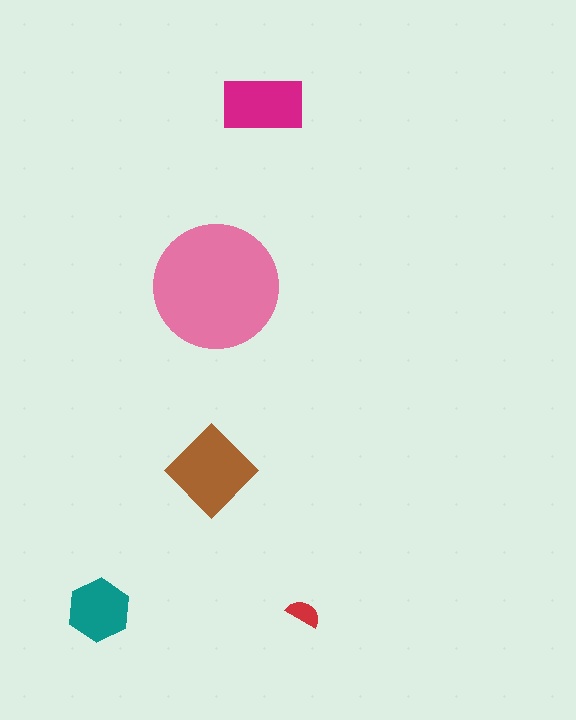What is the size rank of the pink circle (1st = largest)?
1st.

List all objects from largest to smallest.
The pink circle, the brown diamond, the magenta rectangle, the teal hexagon, the red semicircle.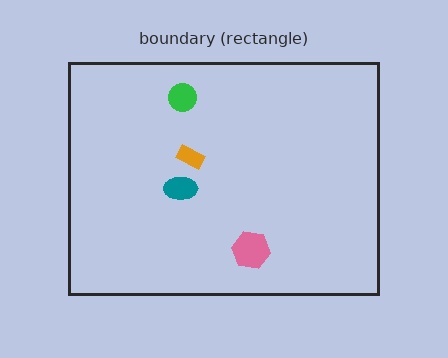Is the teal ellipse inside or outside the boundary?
Inside.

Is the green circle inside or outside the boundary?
Inside.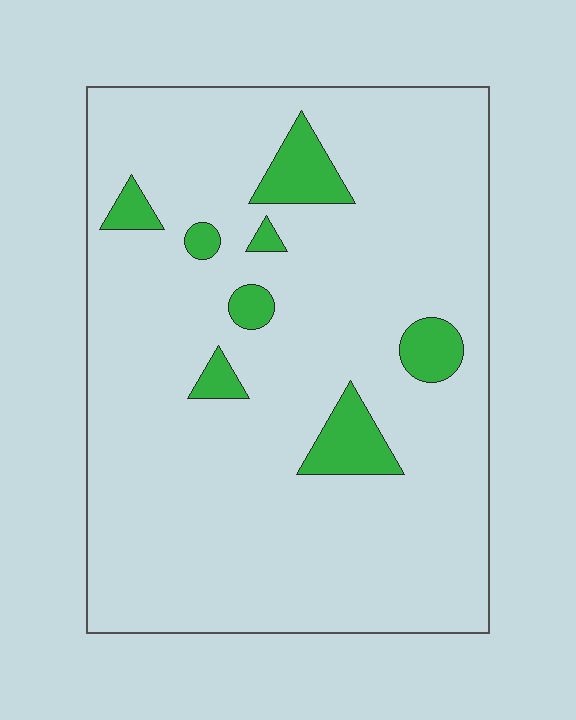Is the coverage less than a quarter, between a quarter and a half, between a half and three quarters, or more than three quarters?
Less than a quarter.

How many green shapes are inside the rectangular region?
8.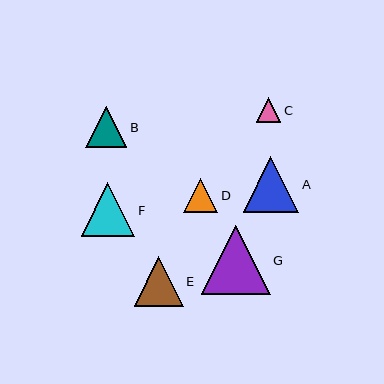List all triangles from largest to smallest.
From largest to smallest: G, A, F, E, B, D, C.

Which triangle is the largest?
Triangle G is the largest with a size of approximately 69 pixels.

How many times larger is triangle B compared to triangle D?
Triangle B is approximately 1.2 times the size of triangle D.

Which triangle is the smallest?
Triangle C is the smallest with a size of approximately 24 pixels.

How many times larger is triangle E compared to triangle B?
Triangle E is approximately 1.2 times the size of triangle B.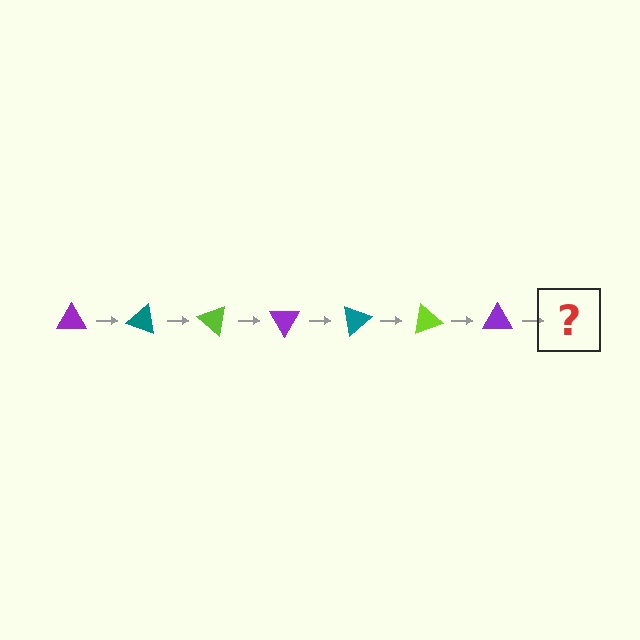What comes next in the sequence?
The next element should be a teal triangle, rotated 140 degrees from the start.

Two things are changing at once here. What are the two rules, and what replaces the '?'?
The two rules are that it rotates 20 degrees each step and the color cycles through purple, teal, and lime. The '?' should be a teal triangle, rotated 140 degrees from the start.